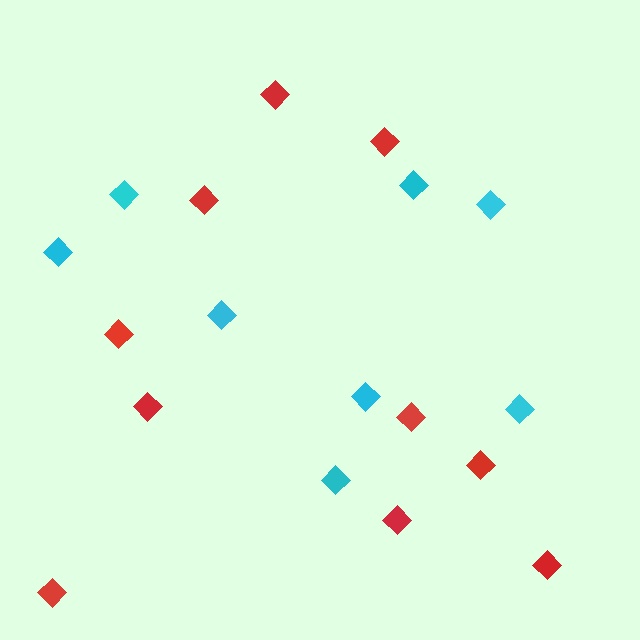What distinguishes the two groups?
There are 2 groups: one group of cyan diamonds (8) and one group of red diamonds (10).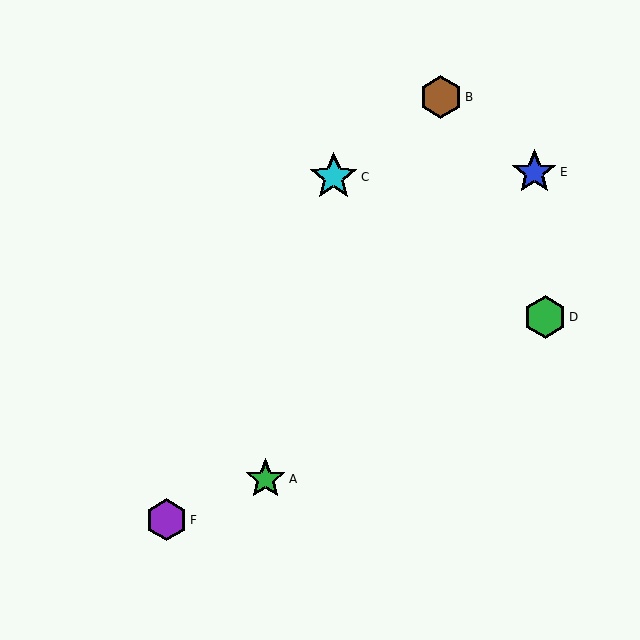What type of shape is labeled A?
Shape A is a green star.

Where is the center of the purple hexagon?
The center of the purple hexagon is at (166, 520).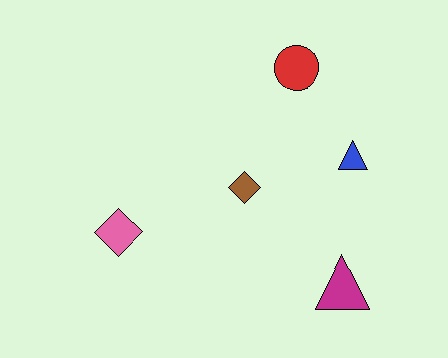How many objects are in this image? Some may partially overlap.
There are 5 objects.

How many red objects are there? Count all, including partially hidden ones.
There is 1 red object.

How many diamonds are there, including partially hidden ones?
There are 2 diamonds.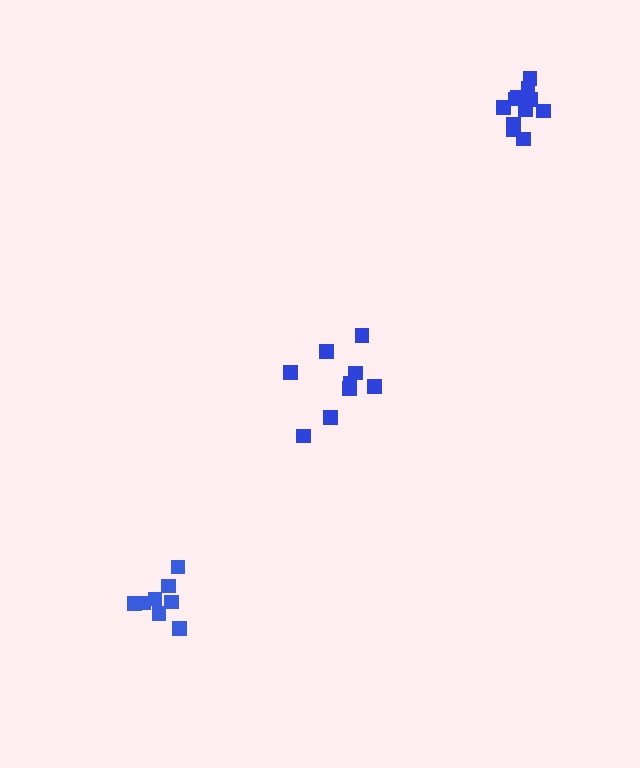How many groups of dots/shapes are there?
There are 3 groups.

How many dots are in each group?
Group 1: 8 dots, Group 2: 9 dots, Group 3: 11 dots (28 total).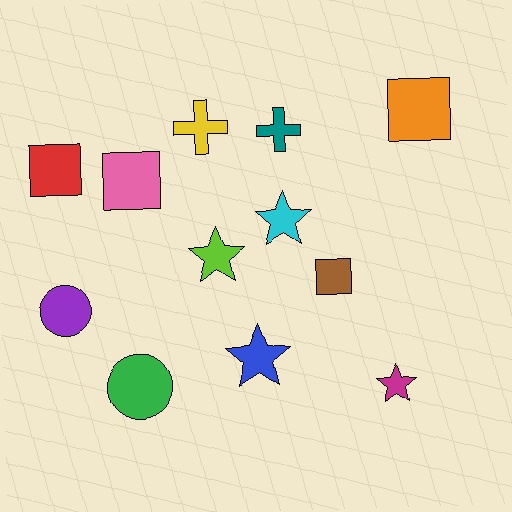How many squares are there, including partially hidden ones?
There are 4 squares.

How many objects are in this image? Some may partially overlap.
There are 12 objects.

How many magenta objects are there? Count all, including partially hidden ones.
There is 1 magenta object.